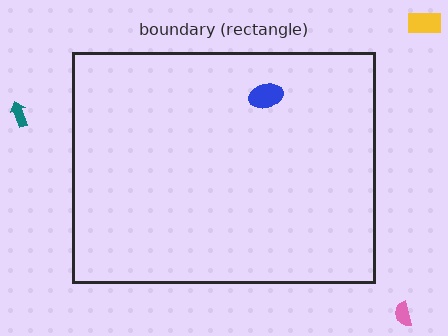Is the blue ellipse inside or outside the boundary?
Inside.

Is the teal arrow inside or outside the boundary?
Outside.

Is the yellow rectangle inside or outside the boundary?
Outside.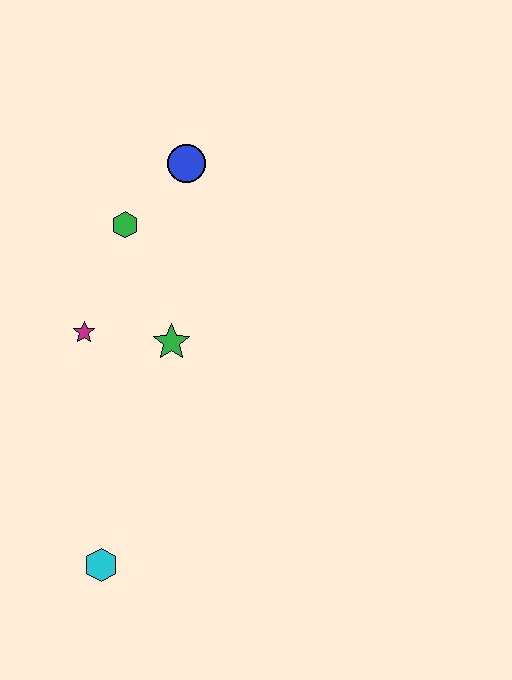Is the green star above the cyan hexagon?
Yes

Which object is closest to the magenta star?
The green star is closest to the magenta star.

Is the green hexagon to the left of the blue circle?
Yes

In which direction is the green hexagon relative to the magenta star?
The green hexagon is above the magenta star.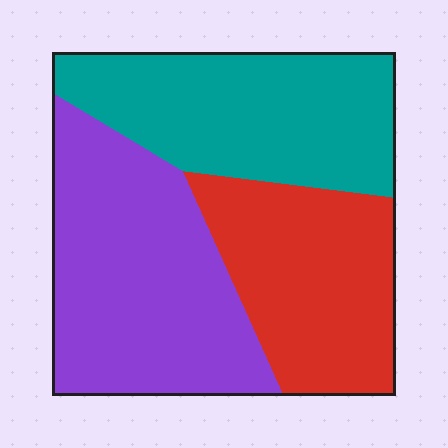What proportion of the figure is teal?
Teal covers around 35% of the figure.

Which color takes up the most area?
Purple, at roughly 40%.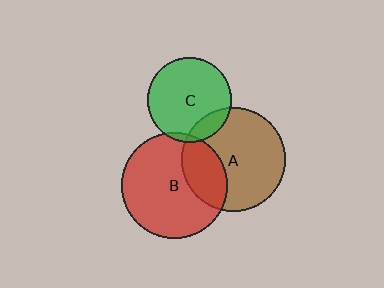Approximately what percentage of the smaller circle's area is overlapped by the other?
Approximately 30%.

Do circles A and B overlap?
Yes.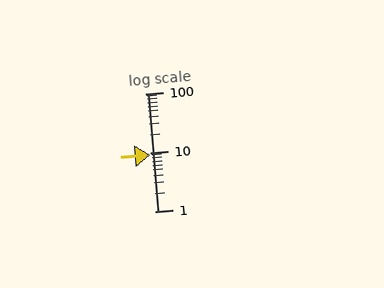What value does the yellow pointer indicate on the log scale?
The pointer indicates approximately 8.9.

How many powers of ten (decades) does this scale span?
The scale spans 2 decades, from 1 to 100.